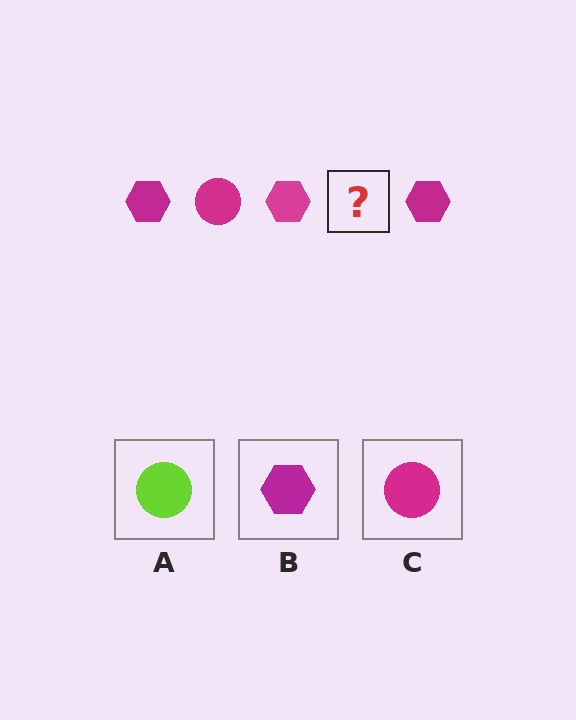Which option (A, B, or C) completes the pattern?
C.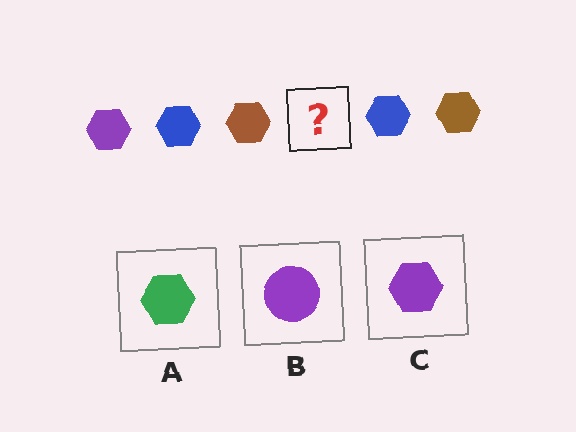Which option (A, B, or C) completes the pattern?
C.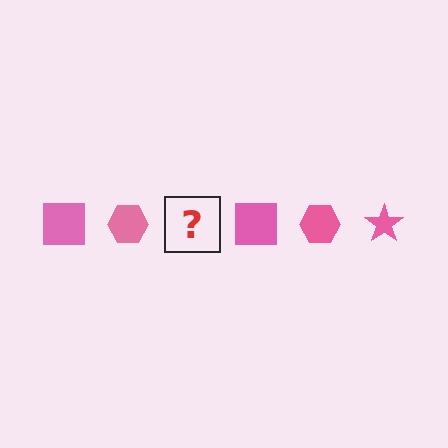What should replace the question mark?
The question mark should be replaced with a pink star.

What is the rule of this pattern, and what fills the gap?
The rule is that the pattern cycles through square, hexagon, star shapes in pink. The gap should be filled with a pink star.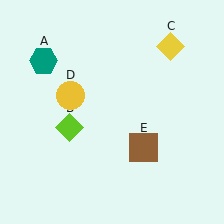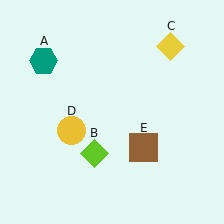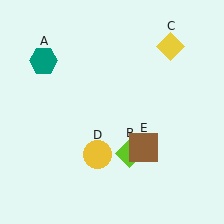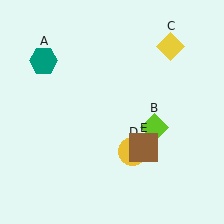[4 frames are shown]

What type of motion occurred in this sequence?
The lime diamond (object B), yellow circle (object D) rotated counterclockwise around the center of the scene.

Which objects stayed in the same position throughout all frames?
Teal hexagon (object A) and yellow diamond (object C) and brown square (object E) remained stationary.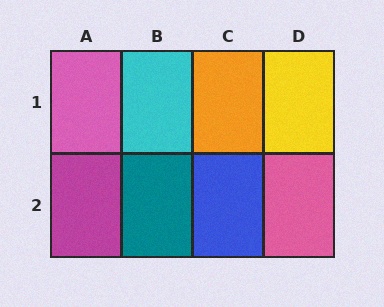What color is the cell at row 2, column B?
Teal.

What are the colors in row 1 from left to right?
Pink, cyan, orange, yellow.